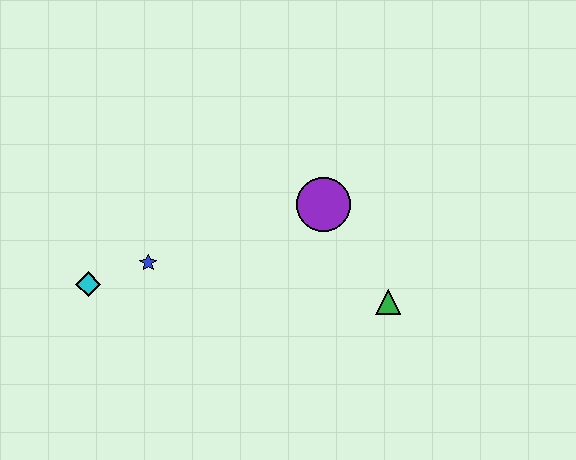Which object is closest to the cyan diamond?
The blue star is closest to the cyan diamond.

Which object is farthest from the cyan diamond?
The green triangle is farthest from the cyan diamond.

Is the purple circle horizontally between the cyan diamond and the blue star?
No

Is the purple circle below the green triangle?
No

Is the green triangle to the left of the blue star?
No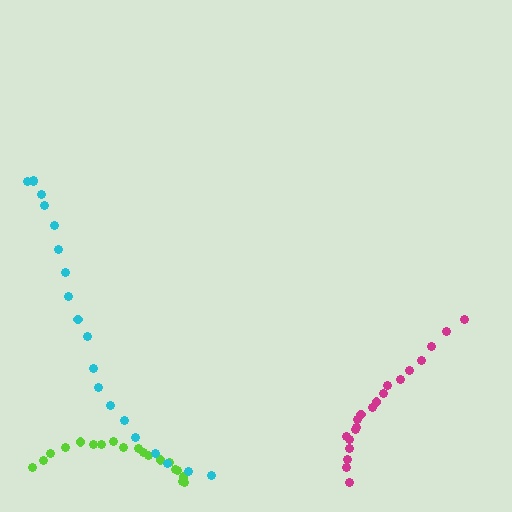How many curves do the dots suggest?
There are 3 distinct paths.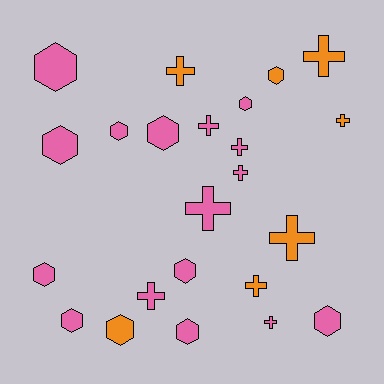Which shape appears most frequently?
Hexagon, with 12 objects.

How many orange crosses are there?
There are 5 orange crosses.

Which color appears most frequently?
Pink, with 16 objects.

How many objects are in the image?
There are 23 objects.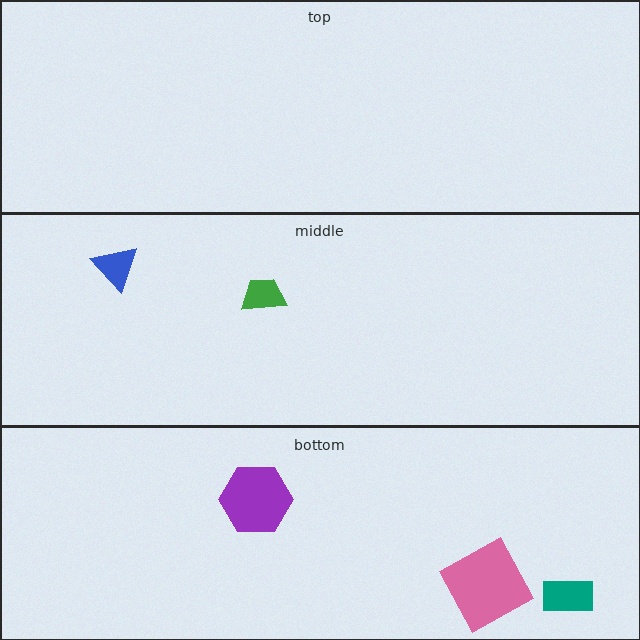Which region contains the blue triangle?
The middle region.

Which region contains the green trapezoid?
The middle region.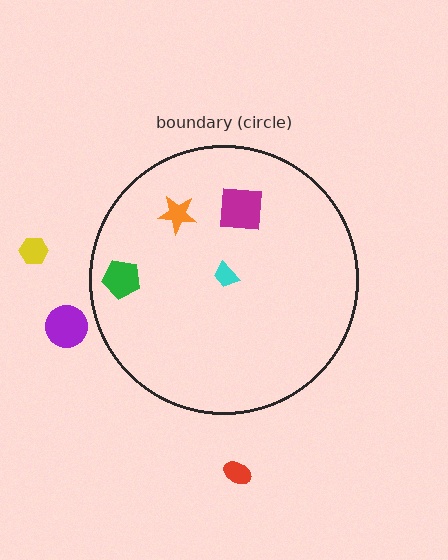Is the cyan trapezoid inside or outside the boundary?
Inside.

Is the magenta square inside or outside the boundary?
Inside.